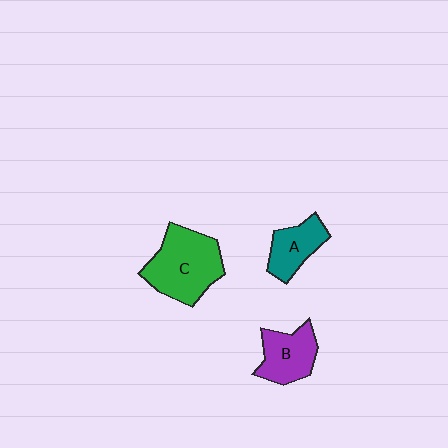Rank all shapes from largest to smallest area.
From largest to smallest: C (green), B (purple), A (teal).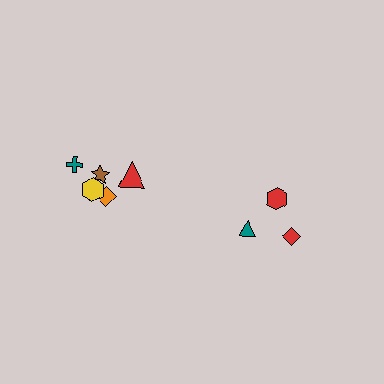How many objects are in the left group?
There are 5 objects.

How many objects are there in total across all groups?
There are 8 objects.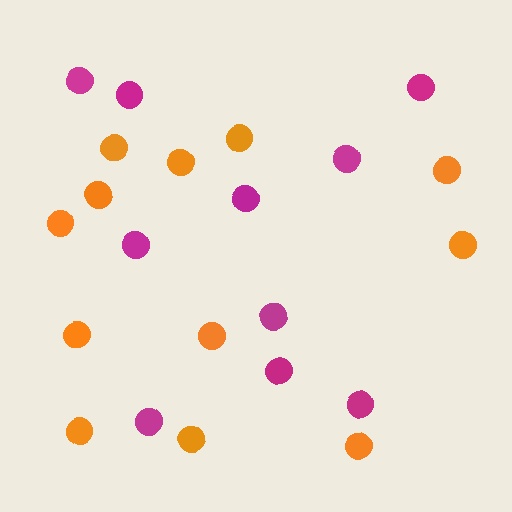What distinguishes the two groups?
There are 2 groups: one group of magenta circles (10) and one group of orange circles (12).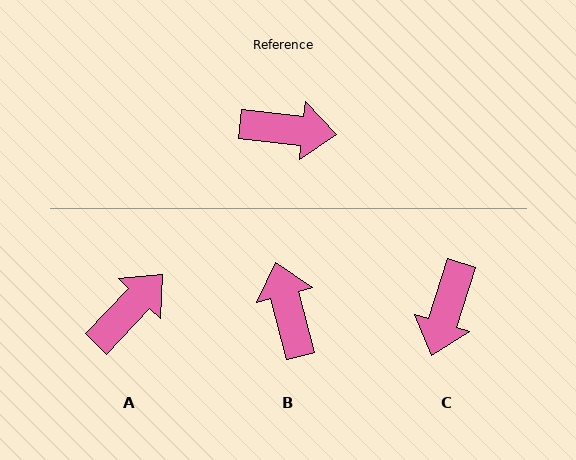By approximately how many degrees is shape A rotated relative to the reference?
Approximately 52 degrees counter-clockwise.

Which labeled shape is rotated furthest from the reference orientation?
B, about 110 degrees away.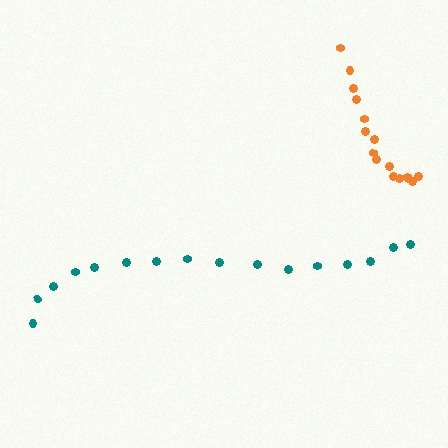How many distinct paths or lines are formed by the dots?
There are 2 distinct paths.